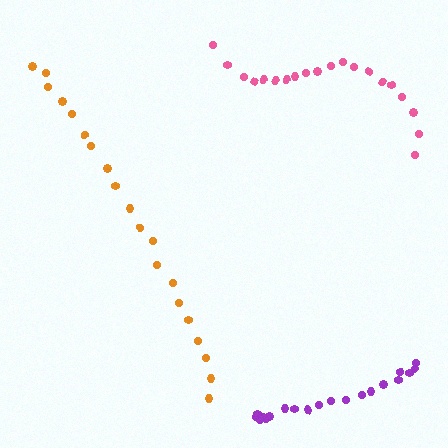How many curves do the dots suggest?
There are 3 distinct paths.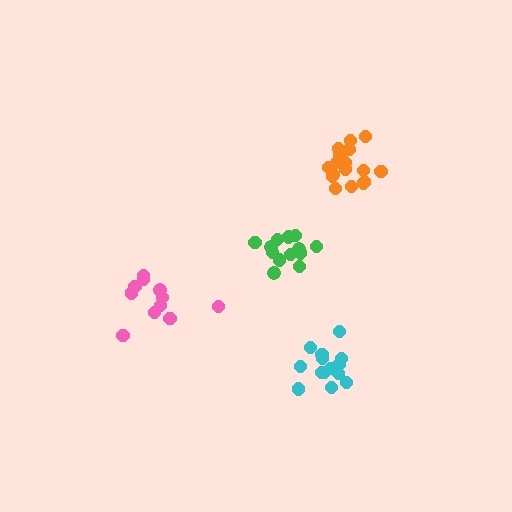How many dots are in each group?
Group 1: 11 dots, Group 2: 15 dots, Group 3: 17 dots, Group 4: 13 dots (56 total).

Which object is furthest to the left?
The pink cluster is leftmost.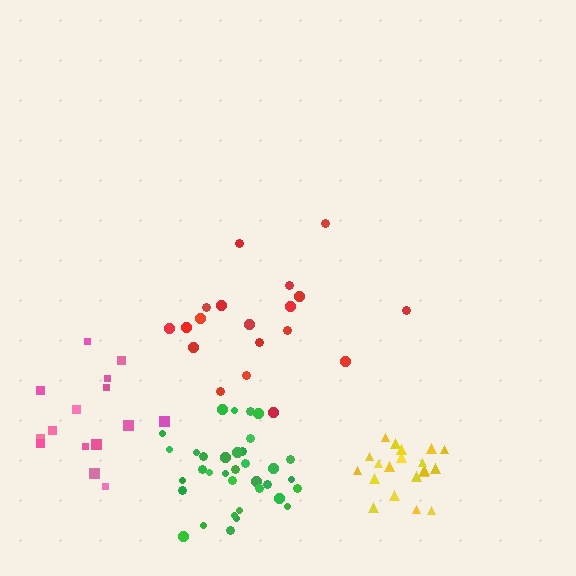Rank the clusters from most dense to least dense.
green, yellow, red, pink.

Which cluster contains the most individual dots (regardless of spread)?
Green (35).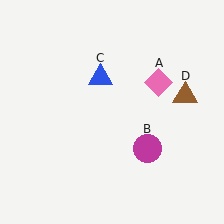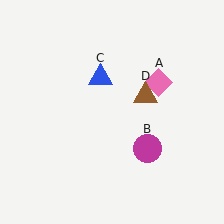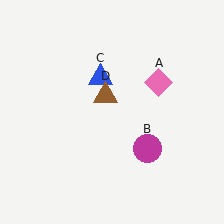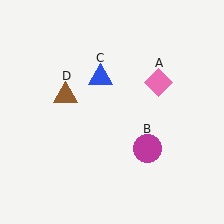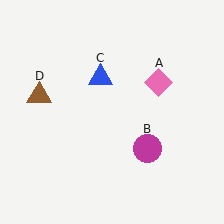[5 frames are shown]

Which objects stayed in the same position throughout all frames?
Pink diamond (object A) and magenta circle (object B) and blue triangle (object C) remained stationary.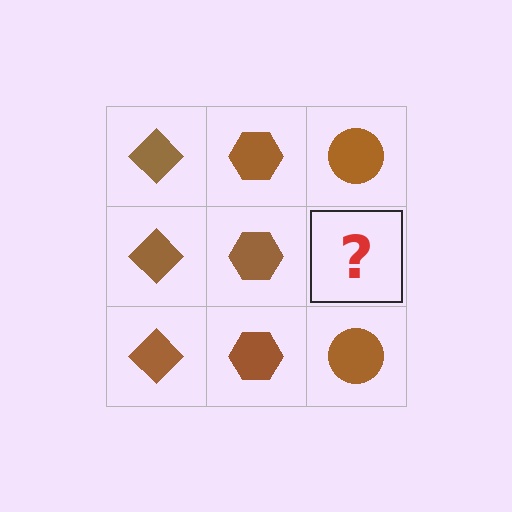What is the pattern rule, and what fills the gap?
The rule is that each column has a consistent shape. The gap should be filled with a brown circle.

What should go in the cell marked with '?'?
The missing cell should contain a brown circle.